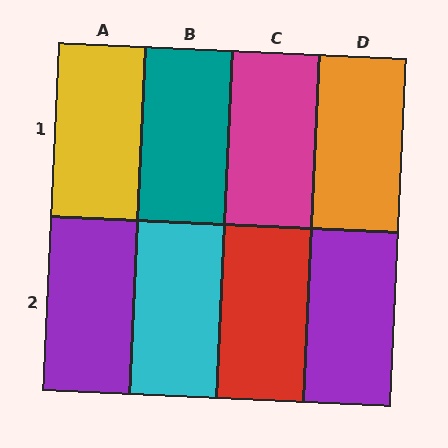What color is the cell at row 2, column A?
Purple.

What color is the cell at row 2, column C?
Red.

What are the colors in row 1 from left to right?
Yellow, teal, magenta, orange.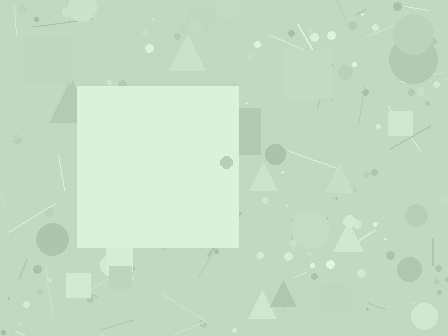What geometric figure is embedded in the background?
A square is embedded in the background.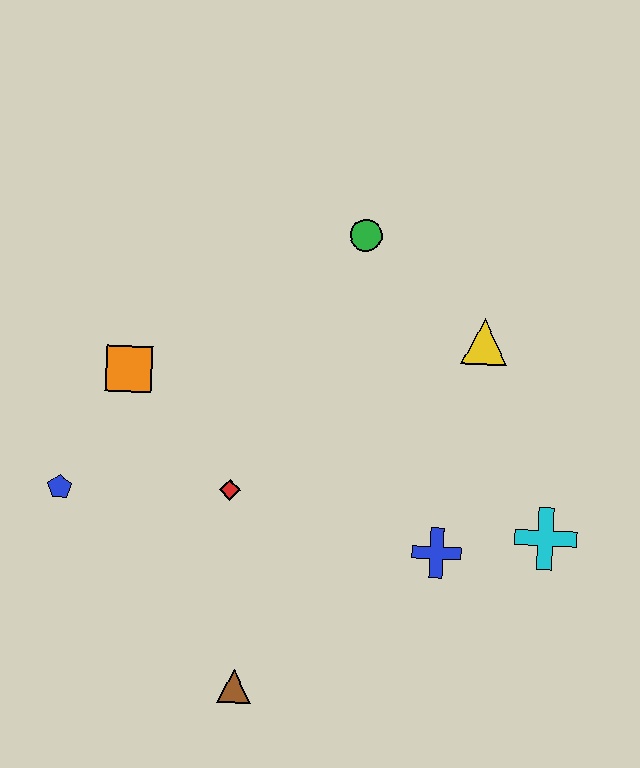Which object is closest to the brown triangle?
The red diamond is closest to the brown triangle.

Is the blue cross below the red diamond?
Yes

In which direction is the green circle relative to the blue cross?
The green circle is above the blue cross.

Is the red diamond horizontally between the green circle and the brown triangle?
No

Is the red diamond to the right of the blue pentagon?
Yes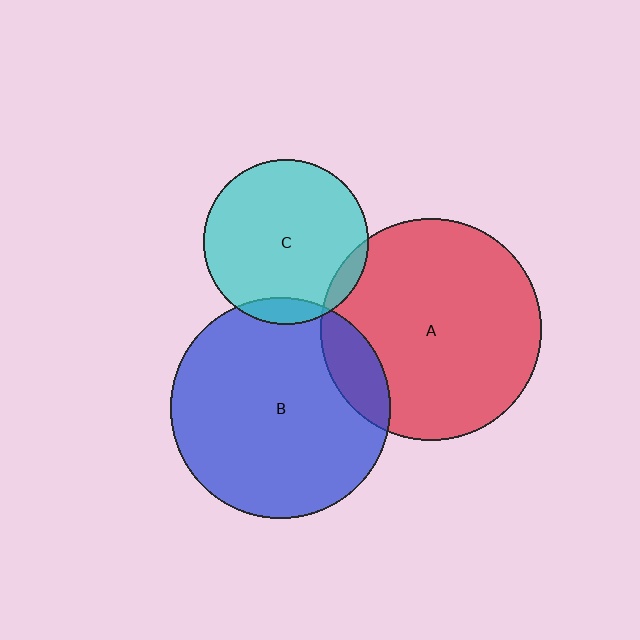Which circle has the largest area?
Circle A (red).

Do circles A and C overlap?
Yes.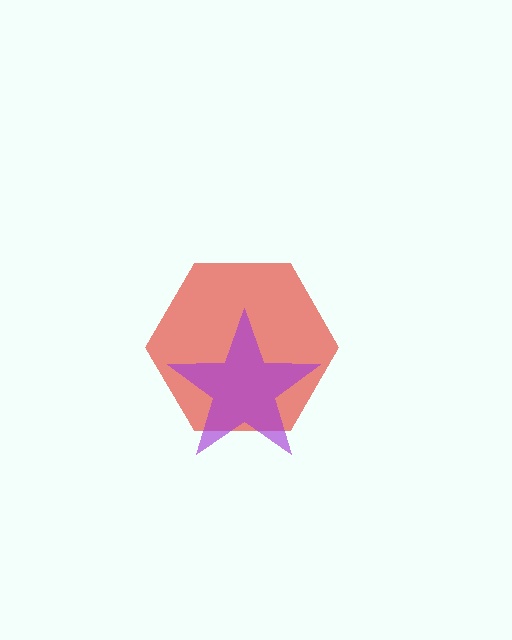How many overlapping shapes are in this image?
There are 2 overlapping shapes in the image.